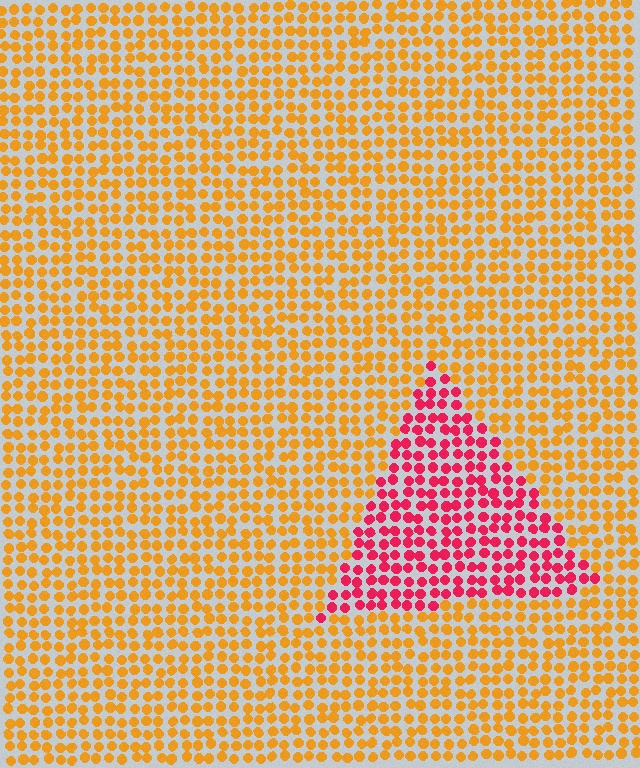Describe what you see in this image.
The image is filled with small orange elements in a uniform arrangement. A triangle-shaped region is visible where the elements are tinted to a slightly different hue, forming a subtle color boundary.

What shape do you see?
I see a triangle.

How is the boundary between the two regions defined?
The boundary is defined purely by a slight shift in hue (about 54 degrees). Spacing, size, and orientation are identical on both sides.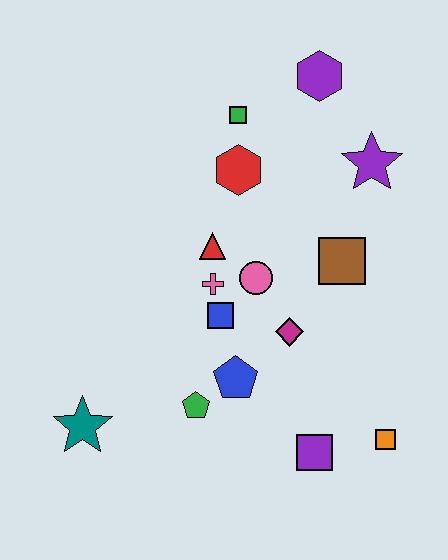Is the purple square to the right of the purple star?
No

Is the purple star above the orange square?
Yes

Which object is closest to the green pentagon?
The blue pentagon is closest to the green pentagon.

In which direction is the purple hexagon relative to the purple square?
The purple hexagon is above the purple square.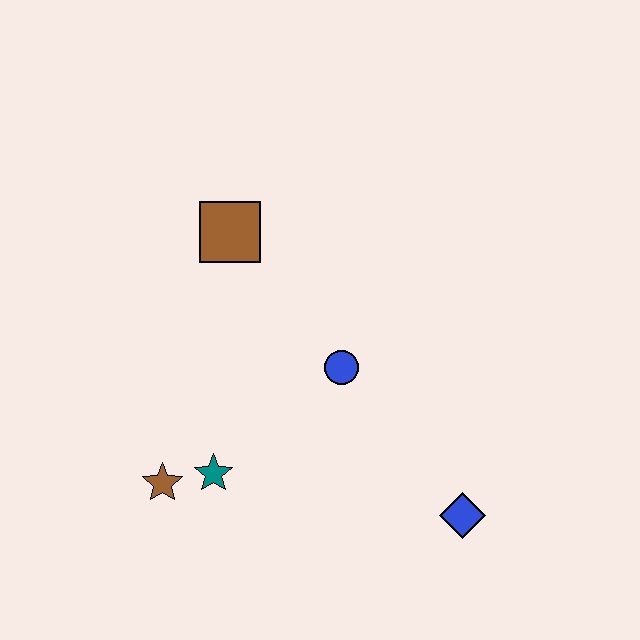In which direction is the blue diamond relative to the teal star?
The blue diamond is to the right of the teal star.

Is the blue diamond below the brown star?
Yes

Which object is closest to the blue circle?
The teal star is closest to the blue circle.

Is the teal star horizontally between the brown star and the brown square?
Yes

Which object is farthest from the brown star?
The blue diamond is farthest from the brown star.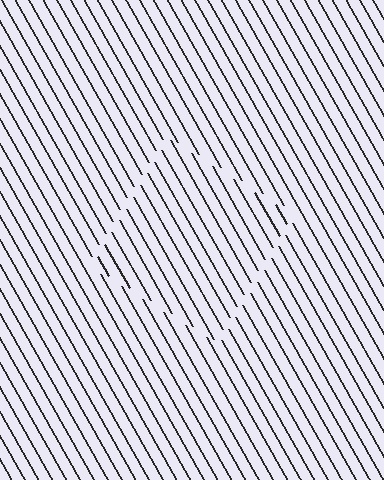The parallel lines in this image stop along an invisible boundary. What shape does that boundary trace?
An illusory square. The interior of the shape contains the same grating, shifted by half a period — the contour is defined by the phase discontinuity where line-ends from the inner and outer gratings abut.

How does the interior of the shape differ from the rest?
The interior of the shape contains the same grating, shifted by half a period — the contour is defined by the phase discontinuity where line-ends from the inner and outer gratings abut.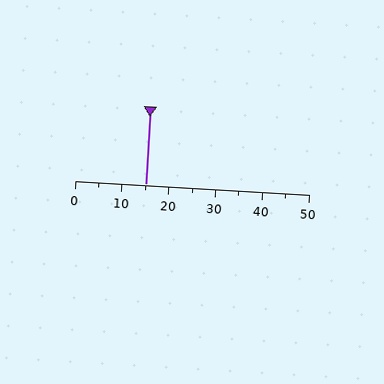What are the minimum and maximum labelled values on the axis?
The axis runs from 0 to 50.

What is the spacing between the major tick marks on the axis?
The major ticks are spaced 10 apart.